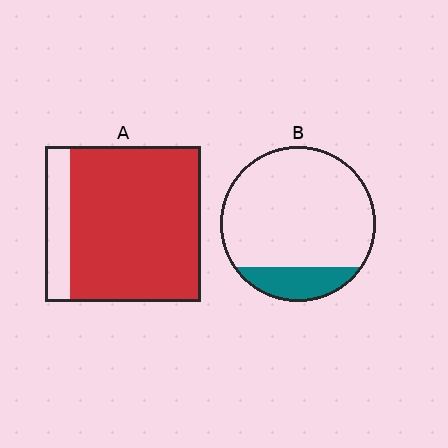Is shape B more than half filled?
No.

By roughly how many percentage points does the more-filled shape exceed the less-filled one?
By roughly 65 percentage points (A over B).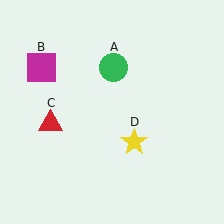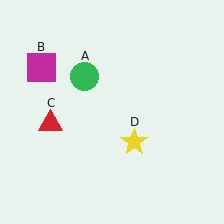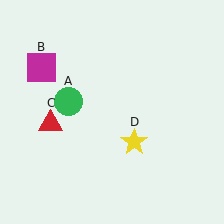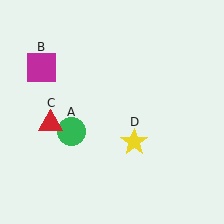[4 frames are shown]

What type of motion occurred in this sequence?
The green circle (object A) rotated counterclockwise around the center of the scene.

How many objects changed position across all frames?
1 object changed position: green circle (object A).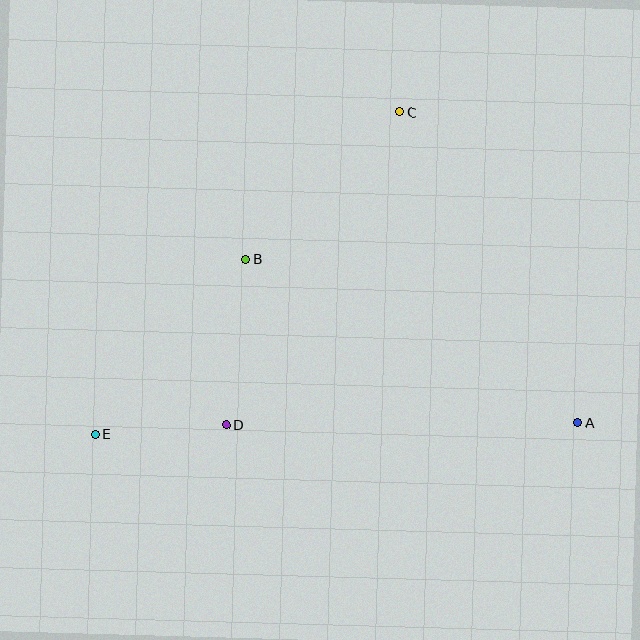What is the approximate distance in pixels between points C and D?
The distance between C and D is approximately 358 pixels.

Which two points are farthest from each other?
Points A and E are farthest from each other.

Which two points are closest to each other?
Points D and E are closest to each other.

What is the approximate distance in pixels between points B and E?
The distance between B and E is approximately 230 pixels.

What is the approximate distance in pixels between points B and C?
The distance between B and C is approximately 213 pixels.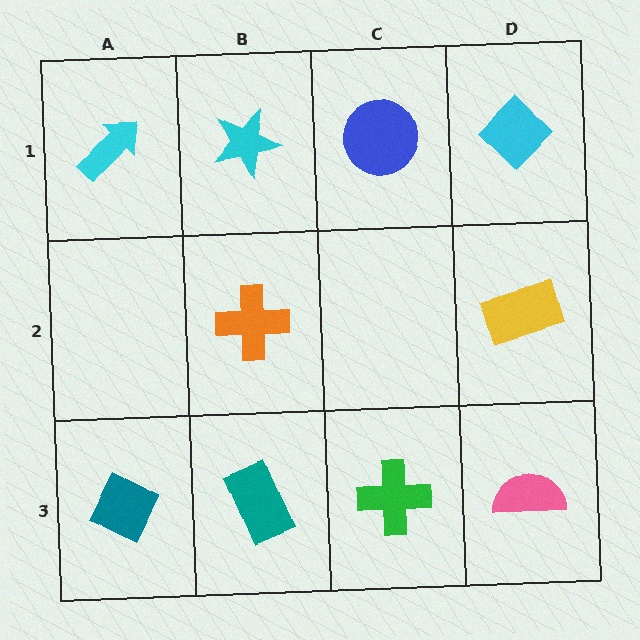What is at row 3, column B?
A teal rectangle.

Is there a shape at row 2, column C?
No, that cell is empty.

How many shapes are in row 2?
2 shapes.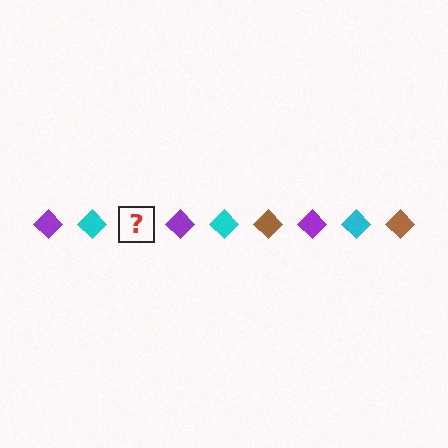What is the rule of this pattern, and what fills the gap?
The rule is that the pattern cycles through purple, cyan, brown diamonds. The gap should be filled with a brown diamond.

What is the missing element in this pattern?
The missing element is a brown diamond.